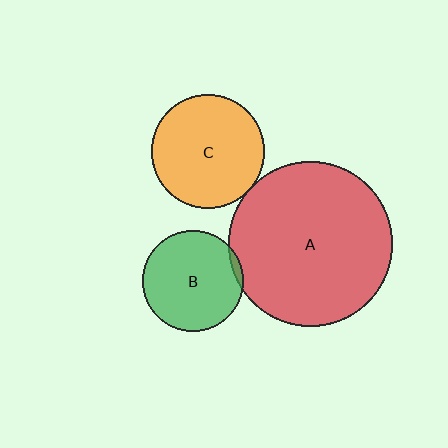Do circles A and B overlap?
Yes.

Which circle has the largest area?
Circle A (red).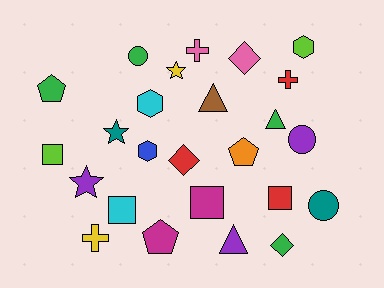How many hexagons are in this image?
There are 3 hexagons.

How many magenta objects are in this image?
There are 2 magenta objects.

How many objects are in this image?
There are 25 objects.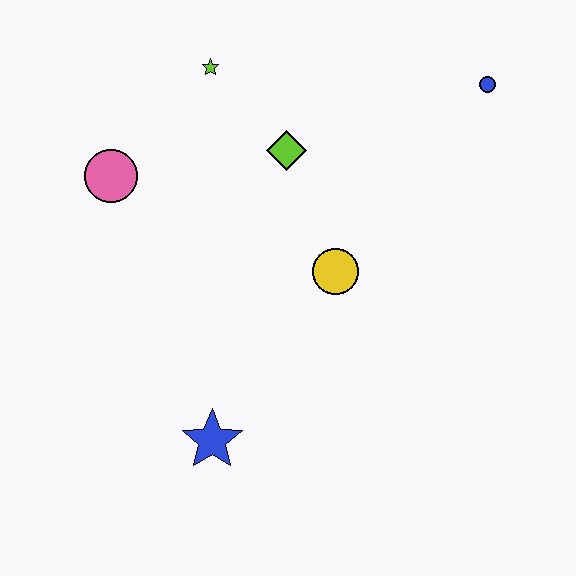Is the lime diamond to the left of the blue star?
No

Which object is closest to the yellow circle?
The lime diamond is closest to the yellow circle.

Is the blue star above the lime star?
No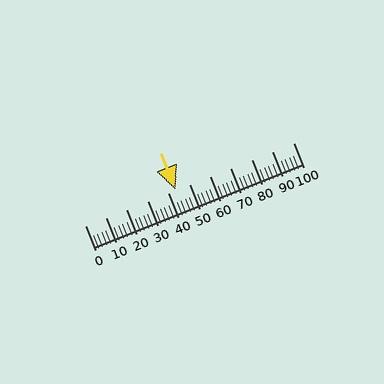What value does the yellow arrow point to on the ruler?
The yellow arrow points to approximately 44.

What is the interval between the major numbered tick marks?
The major tick marks are spaced 10 units apart.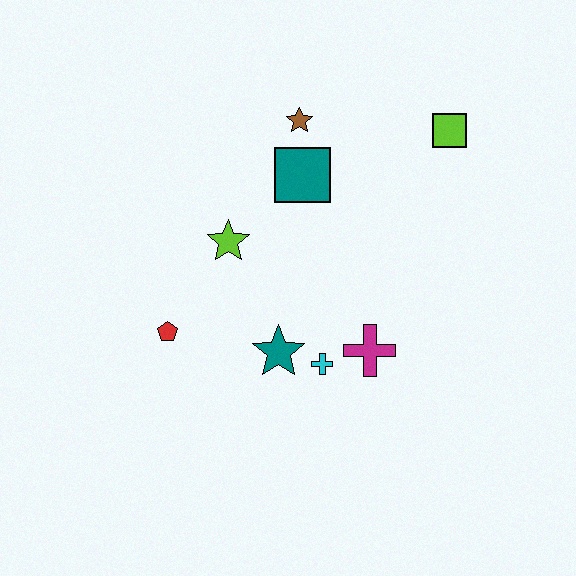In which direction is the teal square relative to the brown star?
The teal square is below the brown star.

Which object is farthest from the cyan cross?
The lime square is farthest from the cyan cross.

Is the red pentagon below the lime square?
Yes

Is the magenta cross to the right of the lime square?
No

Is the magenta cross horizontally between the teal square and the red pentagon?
No